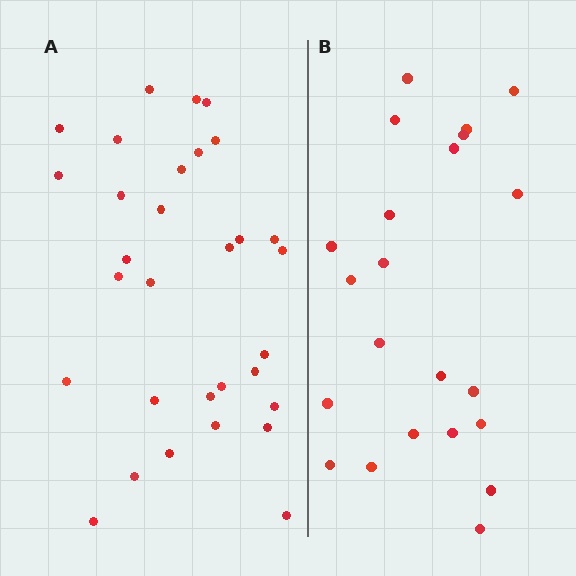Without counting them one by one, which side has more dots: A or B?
Region A (the left region) has more dots.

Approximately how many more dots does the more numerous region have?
Region A has roughly 8 or so more dots than region B.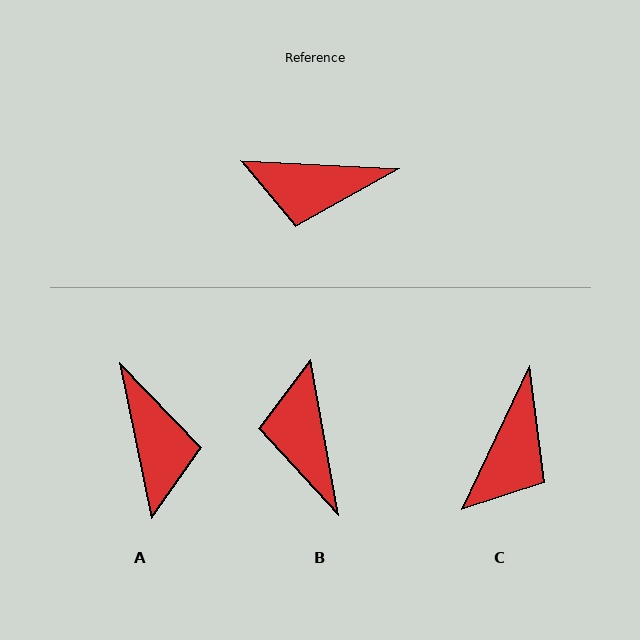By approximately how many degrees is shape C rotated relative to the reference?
Approximately 68 degrees counter-clockwise.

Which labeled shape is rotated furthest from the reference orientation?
A, about 105 degrees away.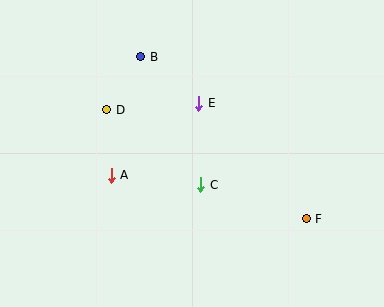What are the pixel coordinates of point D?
Point D is at (107, 110).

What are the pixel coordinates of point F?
Point F is at (306, 219).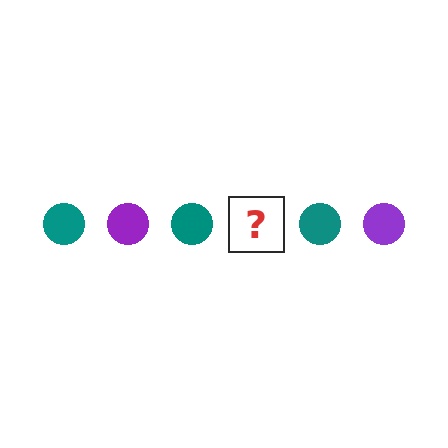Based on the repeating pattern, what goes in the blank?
The blank should be a purple circle.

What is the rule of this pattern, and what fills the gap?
The rule is that the pattern cycles through teal, purple circles. The gap should be filled with a purple circle.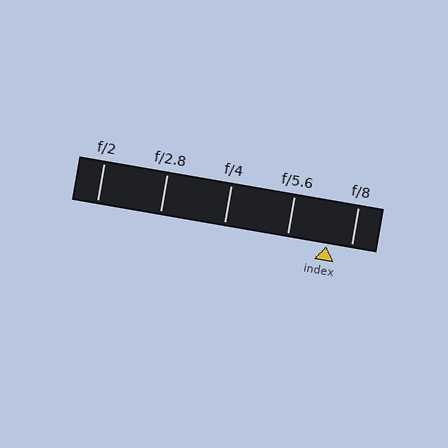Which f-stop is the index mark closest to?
The index mark is closest to f/8.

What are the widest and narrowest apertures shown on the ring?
The widest aperture shown is f/2 and the narrowest is f/8.